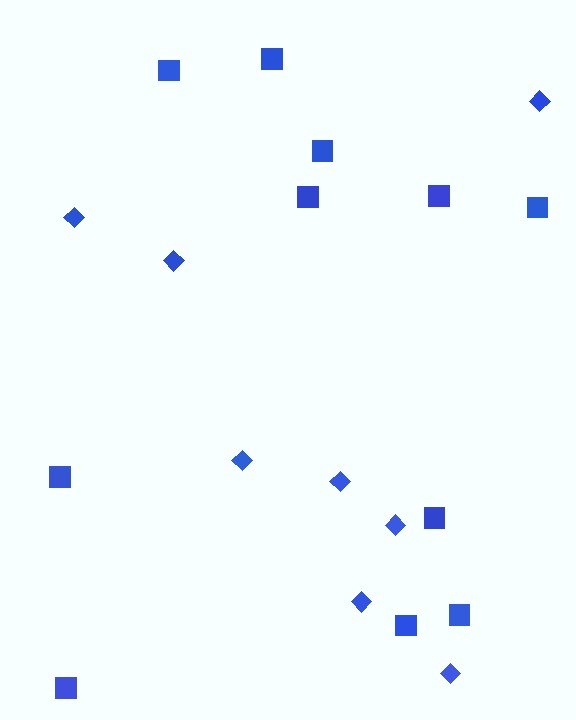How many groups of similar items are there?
There are 2 groups: one group of squares (11) and one group of diamonds (8).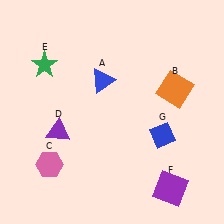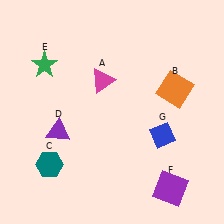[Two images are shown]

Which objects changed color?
A changed from blue to magenta. C changed from pink to teal.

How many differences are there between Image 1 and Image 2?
There are 2 differences between the two images.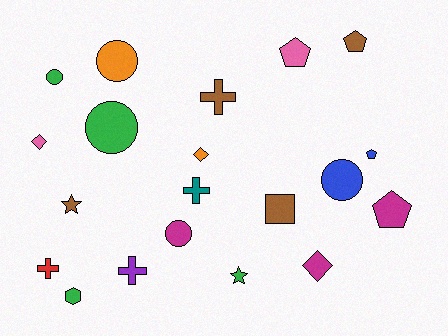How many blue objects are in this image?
There are 2 blue objects.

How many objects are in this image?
There are 20 objects.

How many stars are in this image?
There are 2 stars.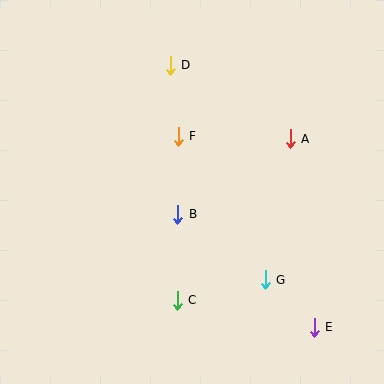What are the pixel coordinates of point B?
Point B is at (178, 214).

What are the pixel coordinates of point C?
Point C is at (177, 300).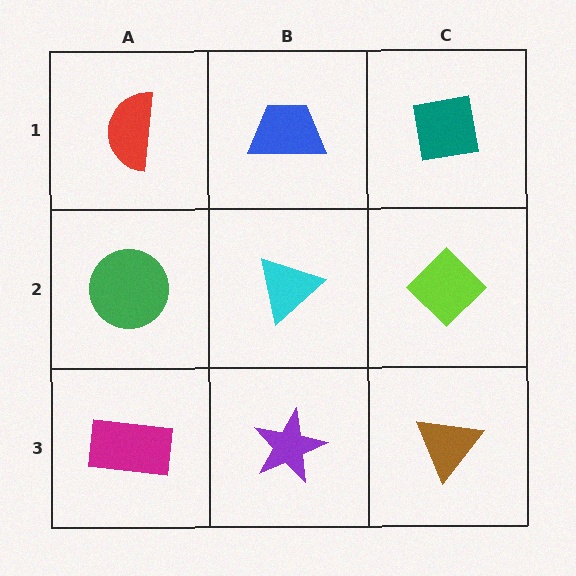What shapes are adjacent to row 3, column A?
A green circle (row 2, column A), a purple star (row 3, column B).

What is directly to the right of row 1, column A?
A blue trapezoid.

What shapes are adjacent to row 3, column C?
A lime diamond (row 2, column C), a purple star (row 3, column B).